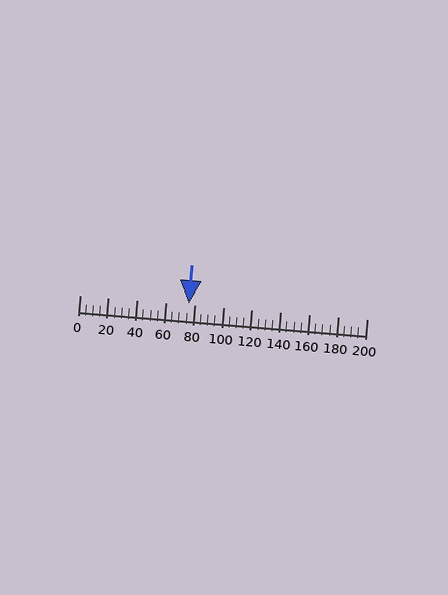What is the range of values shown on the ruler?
The ruler shows values from 0 to 200.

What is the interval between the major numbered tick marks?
The major tick marks are spaced 20 units apart.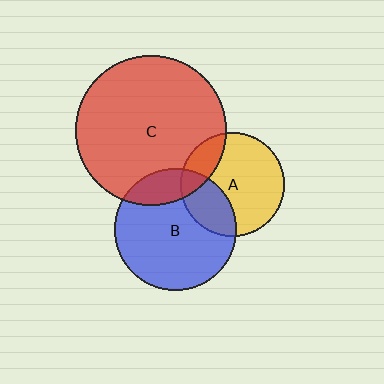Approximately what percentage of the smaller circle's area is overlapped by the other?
Approximately 20%.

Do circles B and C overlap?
Yes.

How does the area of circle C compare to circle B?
Approximately 1.5 times.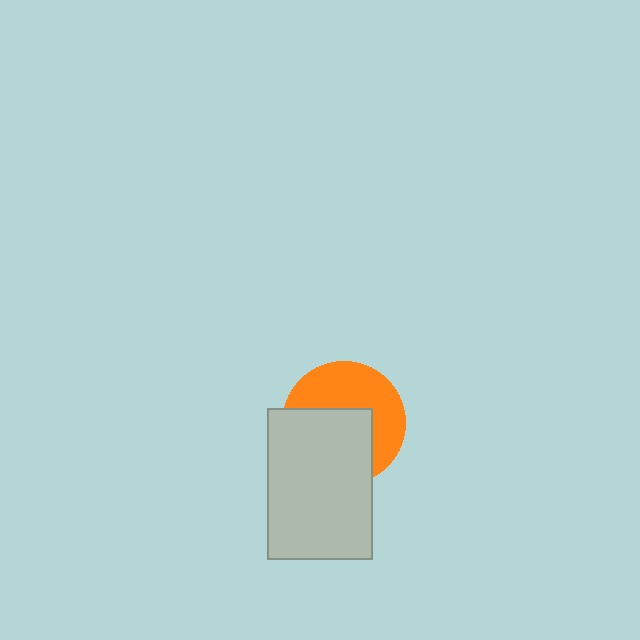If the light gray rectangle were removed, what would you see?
You would see the complete orange circle.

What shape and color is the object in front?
The object in front is a light gray rectangle.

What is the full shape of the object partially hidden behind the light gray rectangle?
The partially hidden object is an orange circle.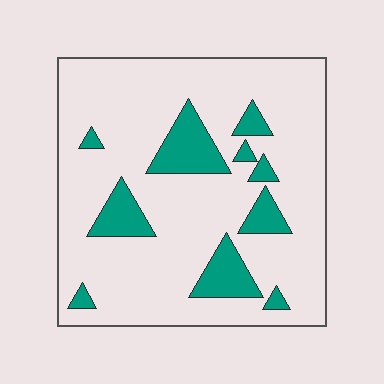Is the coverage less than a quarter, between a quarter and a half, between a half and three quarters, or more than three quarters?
Less than a quarter.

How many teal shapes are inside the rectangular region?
10.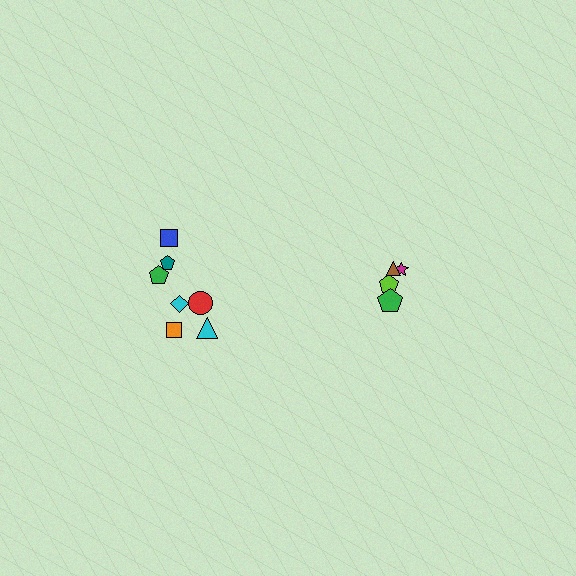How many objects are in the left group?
There are 7 objects.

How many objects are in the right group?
There are 4 objects.